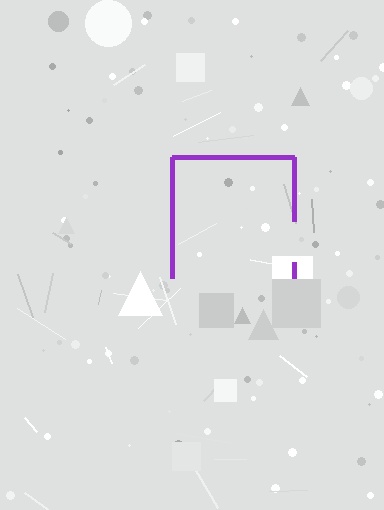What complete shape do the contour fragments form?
The contour fragments form a square.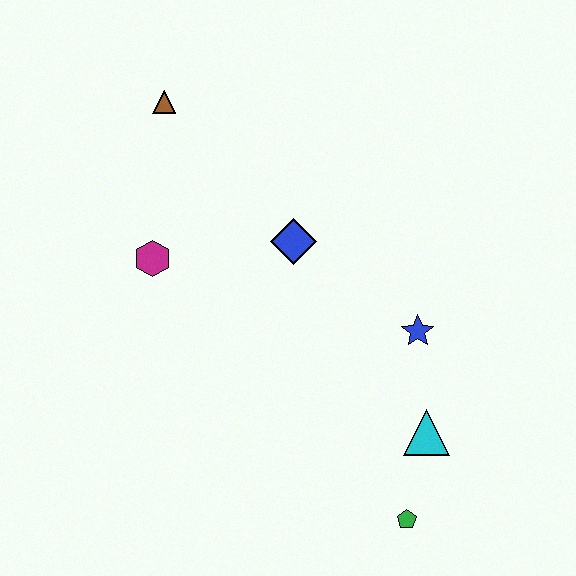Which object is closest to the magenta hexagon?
The blue diamond is closest to the magenta hexagon.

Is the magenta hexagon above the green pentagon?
Yes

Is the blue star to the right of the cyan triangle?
No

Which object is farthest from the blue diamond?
The green pentagon is farthest from the blue diamond.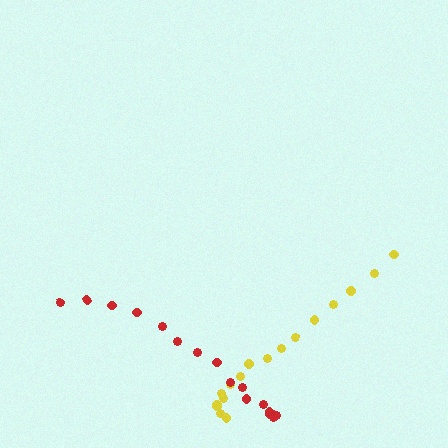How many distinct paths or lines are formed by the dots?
There are 2 distinct paths.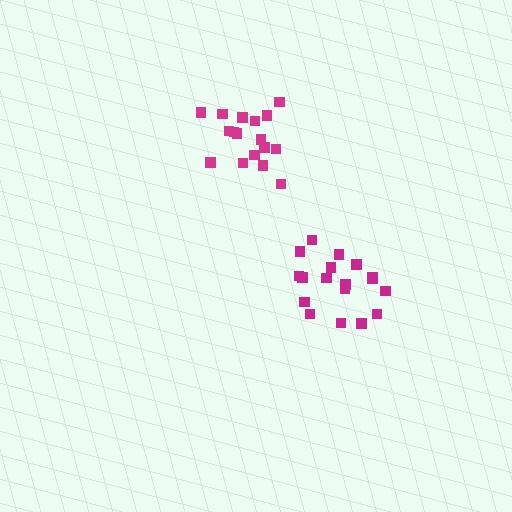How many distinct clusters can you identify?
There are 2 distinct clusters.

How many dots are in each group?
Group 1: 18 dots, Group 2: 17 dots (35 total).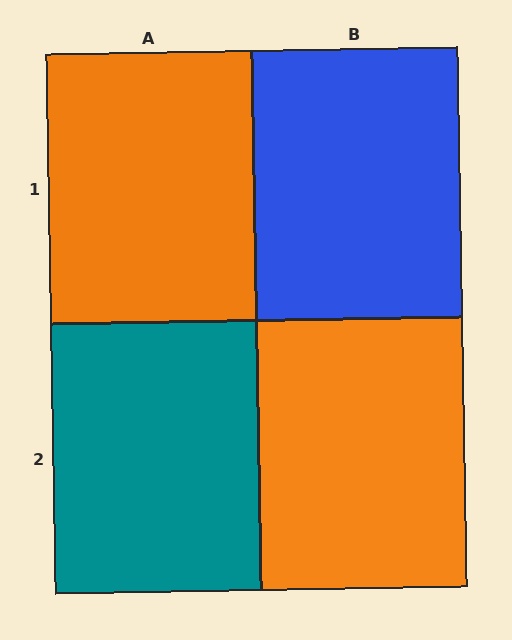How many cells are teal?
1 cell is teal.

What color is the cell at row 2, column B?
Orange.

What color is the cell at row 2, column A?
Teal.